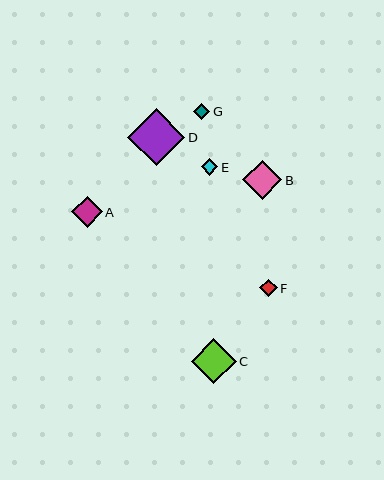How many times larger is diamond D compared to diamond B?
Diamond D is approximately 1.5 times the size of diamond B.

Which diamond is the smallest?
Diamond G is the smallest with a size of approximately 16 pixels.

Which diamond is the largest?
Diamond D is the largest with a size of approximately 57 pixels.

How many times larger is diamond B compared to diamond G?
Diamond B is approximately 2.4 times the size of diamond G.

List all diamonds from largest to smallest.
From largest to smallest: D, C, B, A, F, E, G.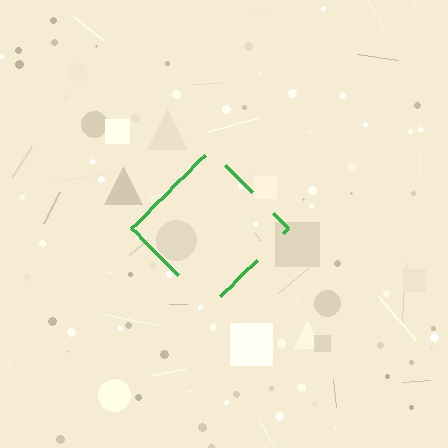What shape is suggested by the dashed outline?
The dashed outline suggests a diamond.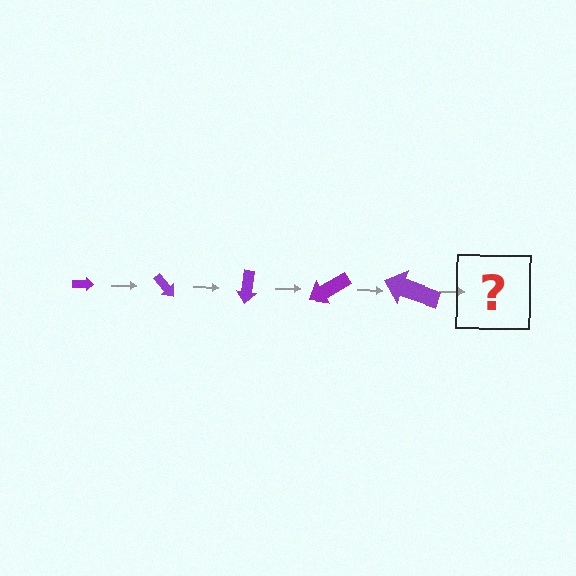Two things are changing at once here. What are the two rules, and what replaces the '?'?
The two rules are that the arrow grows larger each step and it rotates 50 degrees each step. The '?' should be an arrow, larger than the previous one and rotated 250 degrees from the start.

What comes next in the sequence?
The next element should be an arrow, larger than the previous one and rotated 250 degrees from the start.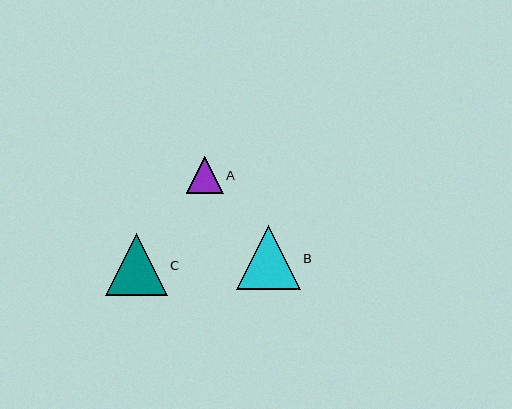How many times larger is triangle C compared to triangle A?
Triangle C is approximately 1.7 times the size of triangle A.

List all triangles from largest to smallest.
From largest to smallest: B, C, A.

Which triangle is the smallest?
Triangle A is the smallest with a size of approximately 37 pixels.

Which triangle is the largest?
Triangle B is the largest with a size of approximately 64 pixels.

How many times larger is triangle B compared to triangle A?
Triangle B is approximately 1.7 times the size of triangle A.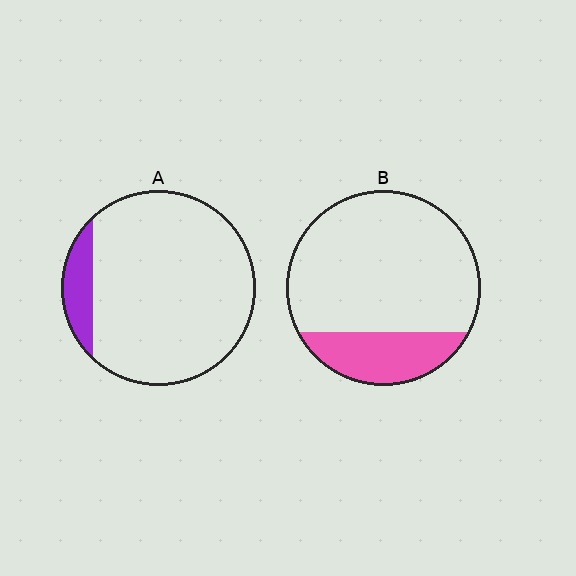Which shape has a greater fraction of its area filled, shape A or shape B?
Shape B.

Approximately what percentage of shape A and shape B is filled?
A is approximately 10% and B is approximately 20%.